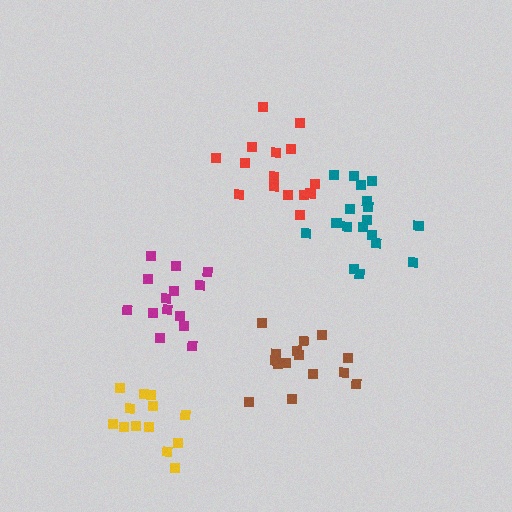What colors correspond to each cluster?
The clusters are colored: red, magenta, teal, brown, yellow.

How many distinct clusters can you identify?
There are 5 distinct clusters.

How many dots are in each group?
Group 1: 15 dots, Group 2: 14 dots, Group 3: 18 dots, Group 4: 15 dots, Group 5: 13 dots (75 total).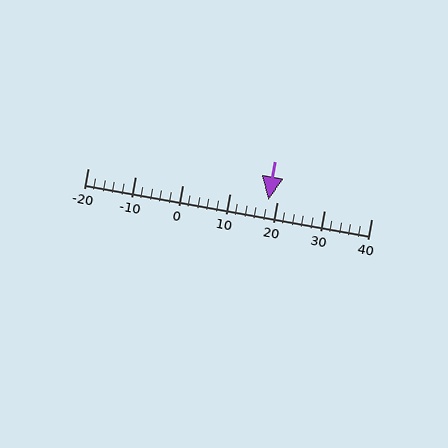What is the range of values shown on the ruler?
The ruler shows values from -20 to 40.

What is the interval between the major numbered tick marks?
The major tick marks are spaced 10 units apart.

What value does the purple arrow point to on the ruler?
The purple arrow points to approximately 18.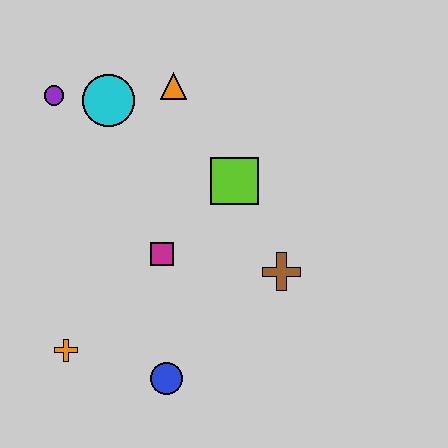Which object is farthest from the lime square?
The orange cross is farthest from the lime square.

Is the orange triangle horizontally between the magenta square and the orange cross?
No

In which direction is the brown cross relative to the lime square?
The brown cross is below the lime square.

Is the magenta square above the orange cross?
Yes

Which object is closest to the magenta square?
The lime square is closest to the magenta square.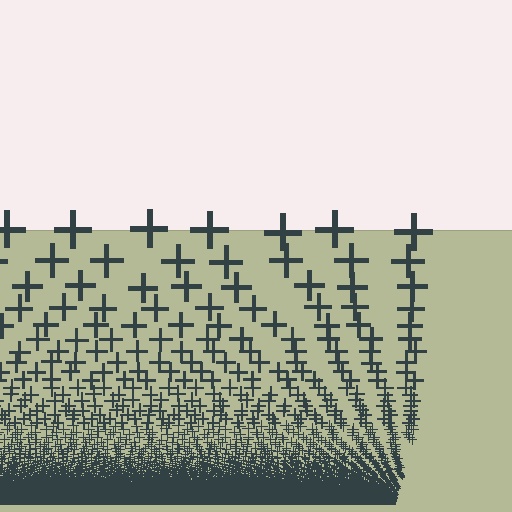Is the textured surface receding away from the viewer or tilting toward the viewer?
The surface appears to tilt toward the viewer. Texture elements get larger and sparser toward the top.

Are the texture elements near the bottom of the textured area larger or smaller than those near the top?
Smaller. The gradient is inverted — elements near the bottom are smaller and denser.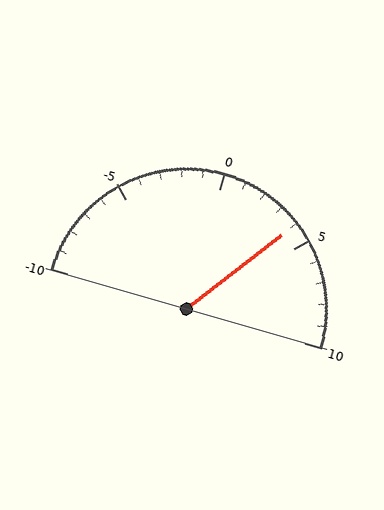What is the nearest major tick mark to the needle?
The nearest major tick mark is 5.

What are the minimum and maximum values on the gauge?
The gauge ranges from -10 to 10.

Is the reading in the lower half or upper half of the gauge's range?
The reading is in the upper half of the range (-10 to 10).